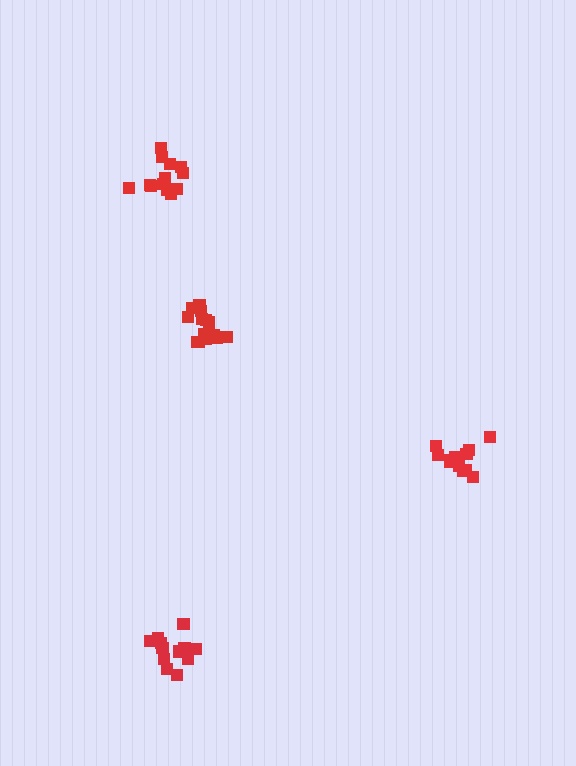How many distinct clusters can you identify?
There are 4 distinct clusters.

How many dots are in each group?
Group 1: 14 dots, Group 2: 13 dots, Group 3: 12 dots, Group 4: 16 dots (55 total).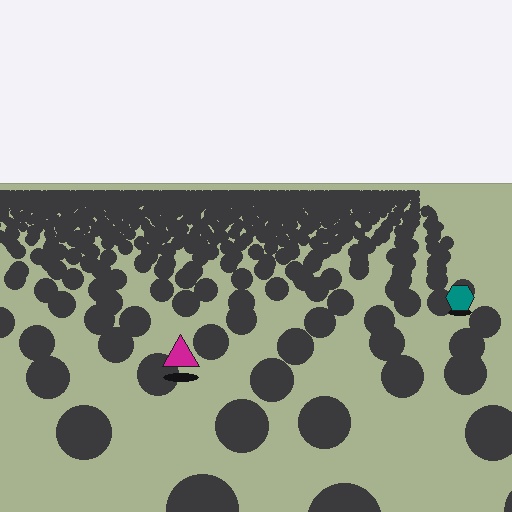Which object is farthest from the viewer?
The teal hexagon is farthest from the viewer. It appears smaller and the ground texture around it is denser.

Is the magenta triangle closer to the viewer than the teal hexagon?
Yes. The magenta triangle is closer — you can tell from the texture gradient: the ground texture is coarser near it.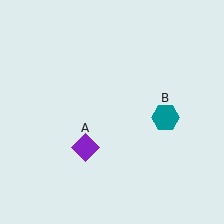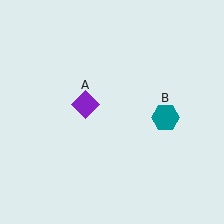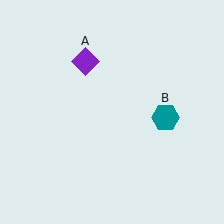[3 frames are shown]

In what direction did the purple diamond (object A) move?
The purple diamond (object A) moved up.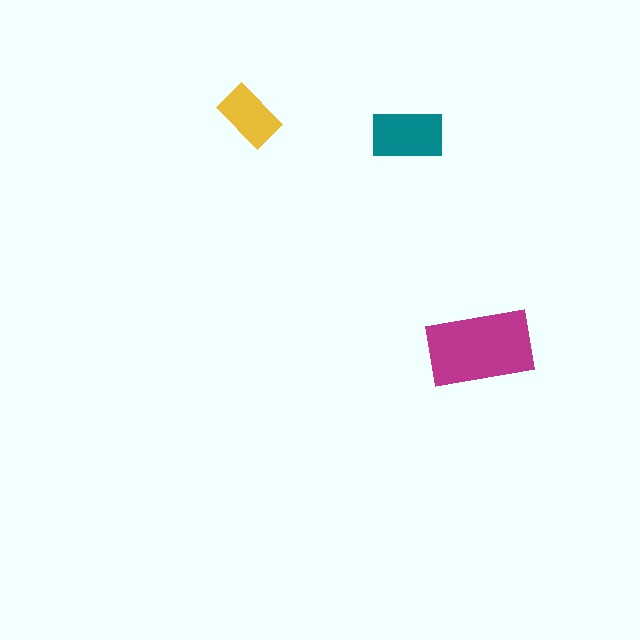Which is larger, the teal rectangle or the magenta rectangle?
The magenta one.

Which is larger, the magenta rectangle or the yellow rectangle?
The magenta one.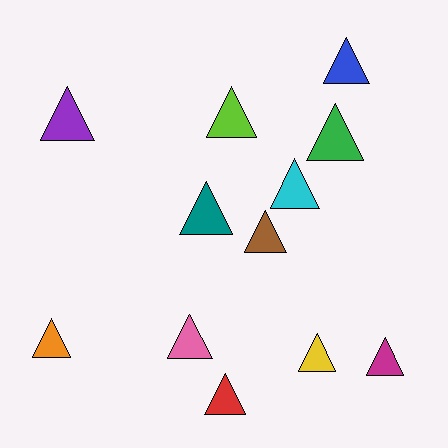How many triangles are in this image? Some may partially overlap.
There are 12 triangles.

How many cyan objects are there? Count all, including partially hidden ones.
There is 1 cyan object.